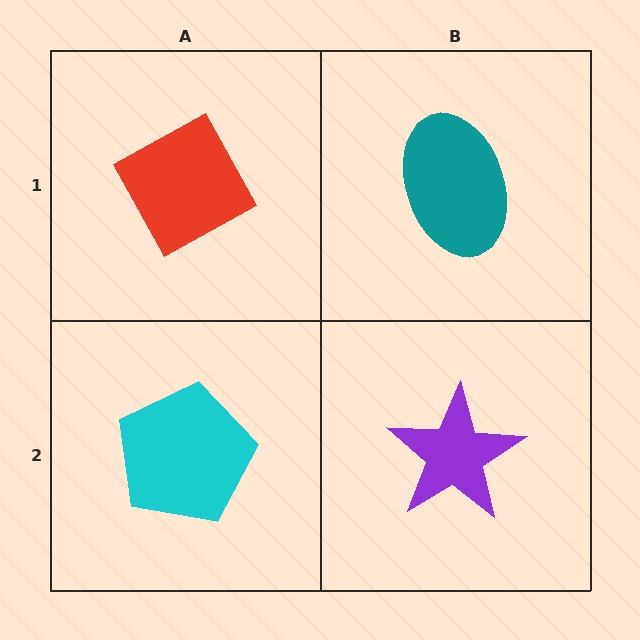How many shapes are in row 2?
2 shapes.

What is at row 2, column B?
A purple star.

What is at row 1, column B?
A teal ellipse.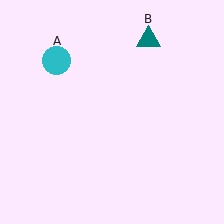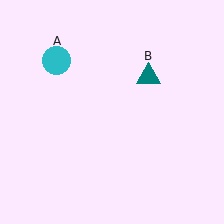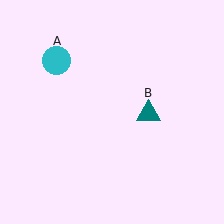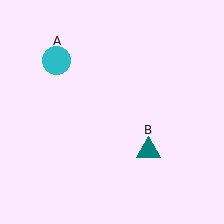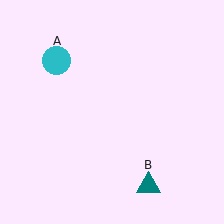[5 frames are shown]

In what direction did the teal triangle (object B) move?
The teal triangle (object B) moved down.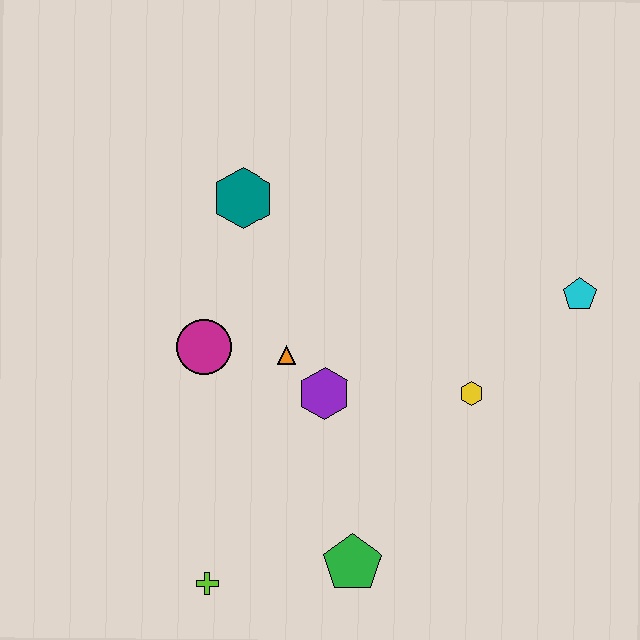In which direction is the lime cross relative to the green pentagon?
The lime cross is to the left of the green pentagon.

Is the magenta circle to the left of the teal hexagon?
Yes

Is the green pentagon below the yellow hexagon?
Yes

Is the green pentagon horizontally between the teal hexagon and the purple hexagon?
No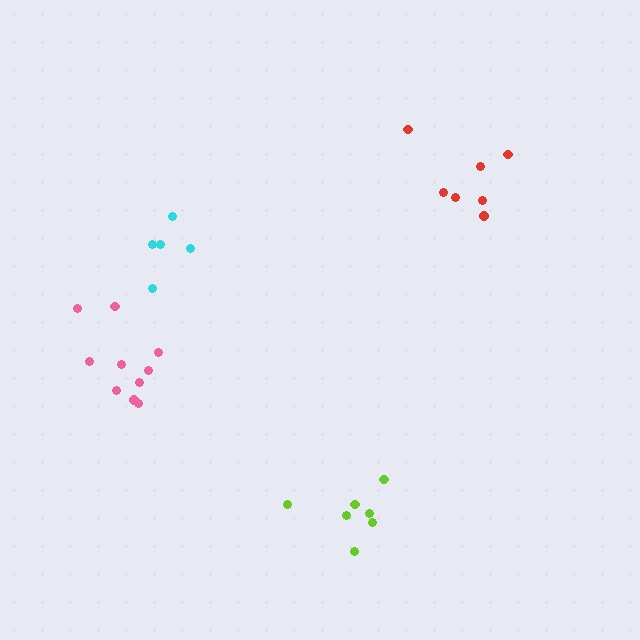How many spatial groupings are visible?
There are 4 spatial groupings.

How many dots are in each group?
Group 1: 7 dots, Group 2: 7 dots, Group 3: 5 dots, Group 4: 10 dots (29 total).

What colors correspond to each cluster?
The clusters are colored: red, lime, cyan, pink.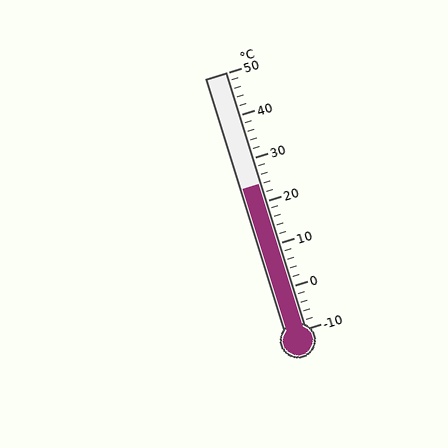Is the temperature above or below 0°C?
The temperature is above 0°C.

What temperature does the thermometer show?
The thermometer shows approximately 24°C.